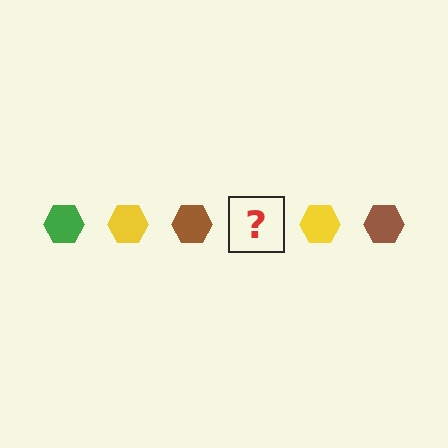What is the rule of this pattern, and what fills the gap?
The rule is that the pattern cycles through green, yellow, brown hexagons. The gap should be filled with a green hexagon.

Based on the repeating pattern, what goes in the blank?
The blank should be a green hexagon.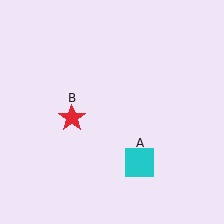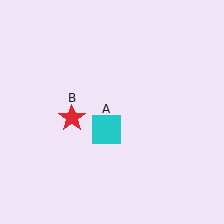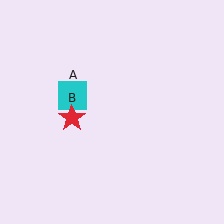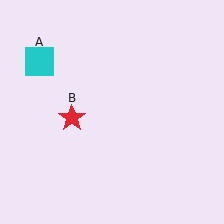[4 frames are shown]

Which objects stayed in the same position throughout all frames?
Red star (object B) remained stationary.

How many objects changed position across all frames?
1 object changed position: cyan square (object A).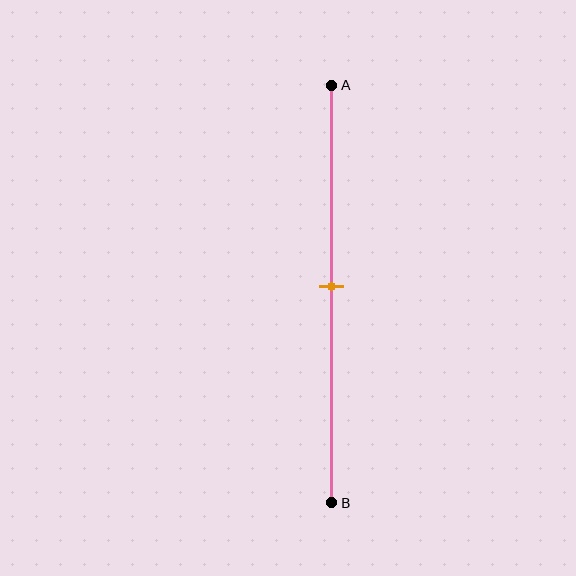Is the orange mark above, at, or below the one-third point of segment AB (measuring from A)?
The orange mark is below the one-third point of segment AB.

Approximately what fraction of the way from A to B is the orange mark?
The orange mark is approximately 50% of the way from A to B.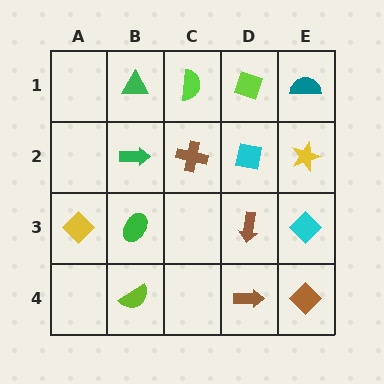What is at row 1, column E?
A teal semicircle.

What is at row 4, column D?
A brown arrow.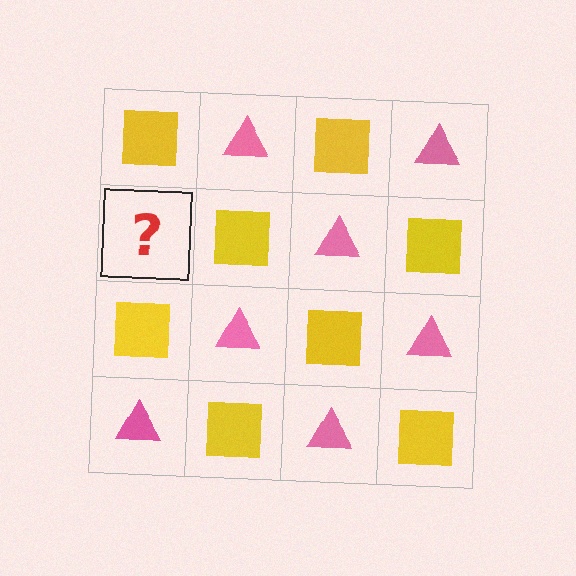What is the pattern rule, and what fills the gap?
The rule is that it alternates yellow square and pink triangle in a checkerboard pattern. The gap should be filled with a pink triangle.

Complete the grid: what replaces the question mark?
The question mark should be replaced with a pink triangle.